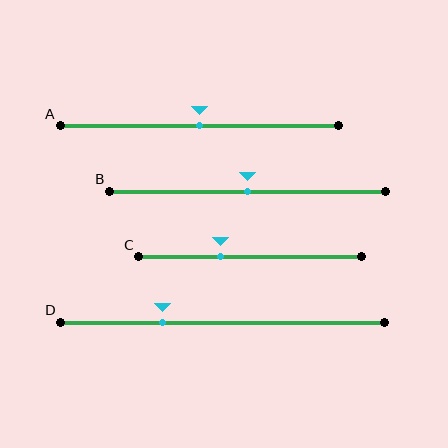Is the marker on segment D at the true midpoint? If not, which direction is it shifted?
No, the marker on segment D is shifted to the left by about 19% of the segment length.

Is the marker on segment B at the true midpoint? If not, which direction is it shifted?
Yes, the marker on segment B is at the true midpoint.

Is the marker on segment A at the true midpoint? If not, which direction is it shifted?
Yes, the marker on segment A is at the true midpoint.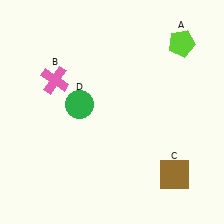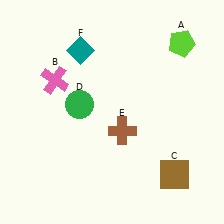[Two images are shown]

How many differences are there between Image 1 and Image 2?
There are 2 differences between the two images.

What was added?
A brown cross (E), a teal diamond (F) were added in Image 2.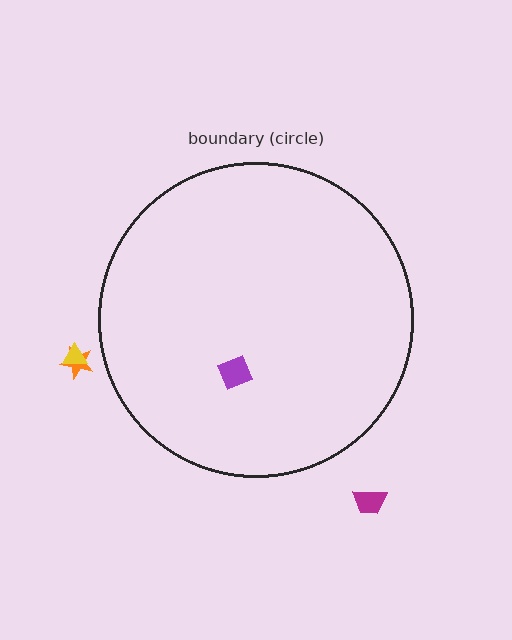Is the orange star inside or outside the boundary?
Outside.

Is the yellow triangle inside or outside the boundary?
Outside.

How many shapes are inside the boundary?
1 inside, 3 outside.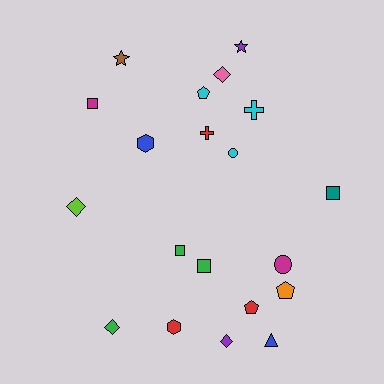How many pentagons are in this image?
There are 3 pentagons.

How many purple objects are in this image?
There are 2 purple objects.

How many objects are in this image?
There are 20 objects.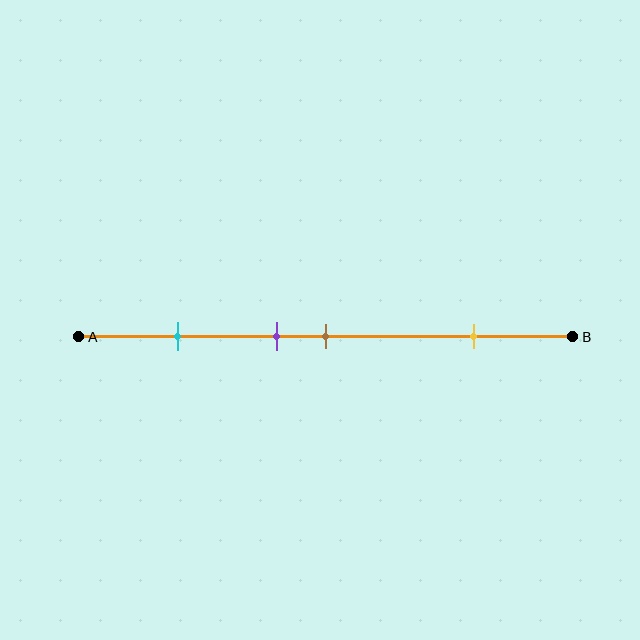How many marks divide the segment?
There are 4 marks dividing the segment.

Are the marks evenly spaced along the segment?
No, the marks are not evenly spaced.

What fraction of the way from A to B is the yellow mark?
The yellow mark is approximately 80% (0.8) of the way from A to B.